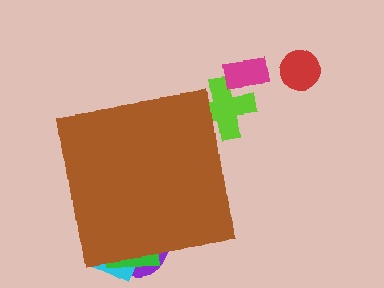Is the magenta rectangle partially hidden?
No, the magenta rectangle is fully visible.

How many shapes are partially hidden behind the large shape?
4 shapes are partially hidden.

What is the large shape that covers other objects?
A brown square.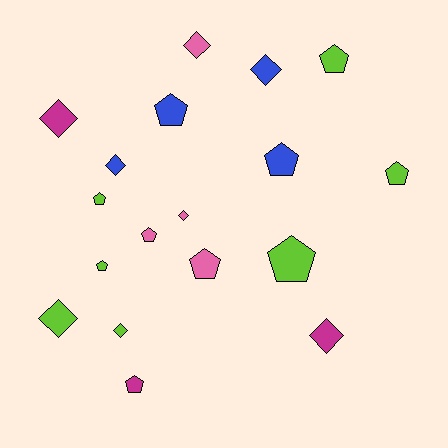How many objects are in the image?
There are 18 objects.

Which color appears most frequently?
Lime, with 7 objects.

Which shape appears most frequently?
Pentagon, with 10 objects.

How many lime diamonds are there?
There are 2 lime diamonds.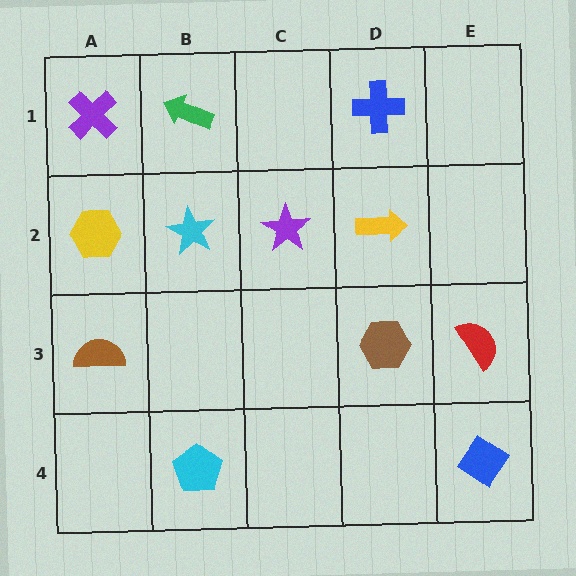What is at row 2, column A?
A yellow hexagon.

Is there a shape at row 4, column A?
No, that cell is empty.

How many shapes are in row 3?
3 shapes.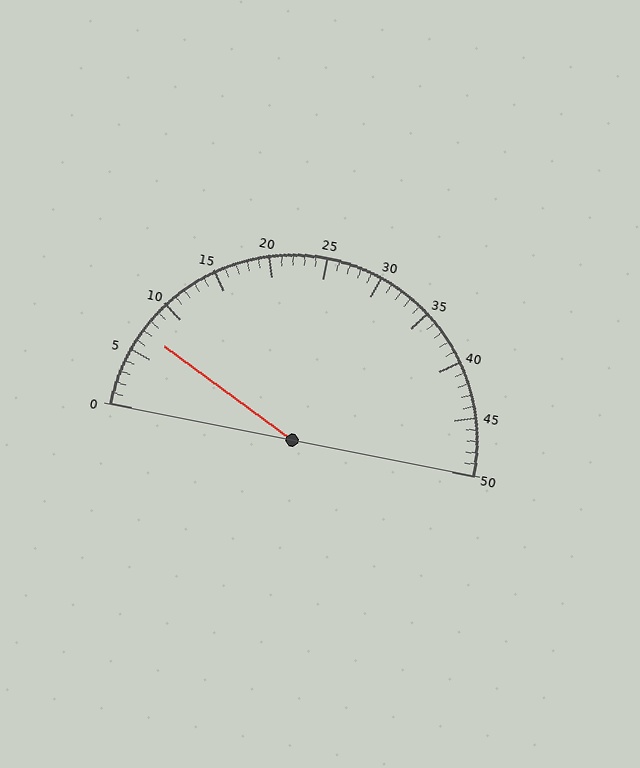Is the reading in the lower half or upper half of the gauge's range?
The reading is in the lower half of the range (0 to 50).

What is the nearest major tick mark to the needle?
The nearest major tick mark is 5.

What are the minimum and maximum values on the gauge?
The gauge ranges from 0 to 50.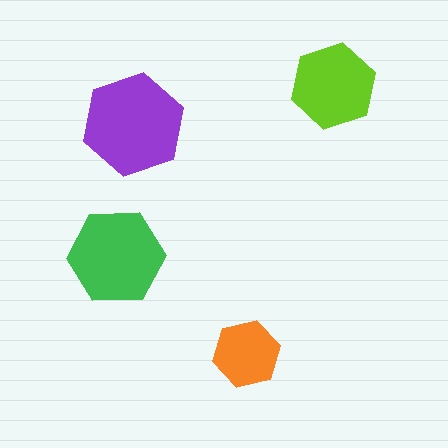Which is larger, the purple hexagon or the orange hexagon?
The purple one.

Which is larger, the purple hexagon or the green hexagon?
The purple one.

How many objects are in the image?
There are 4 objects in the image.